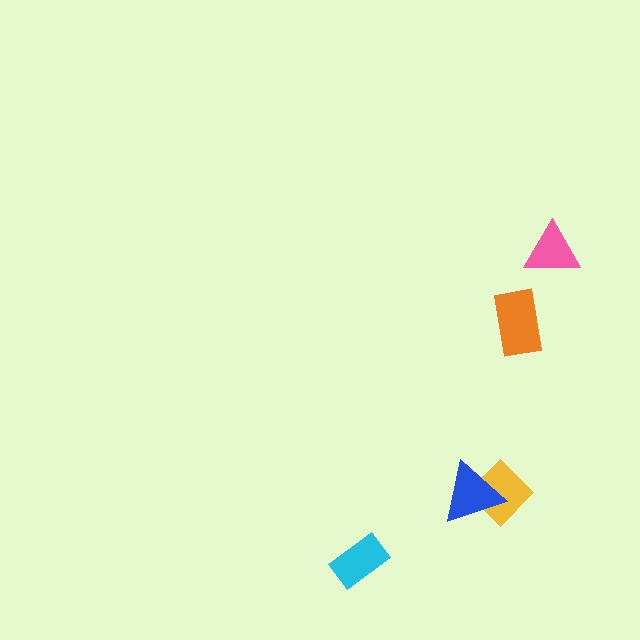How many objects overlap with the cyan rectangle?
0 objects overlap with the cyan rectangle.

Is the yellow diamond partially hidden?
Yes, it is partially covered by another shape.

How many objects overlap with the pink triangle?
0 objects overlap with the pink triangle.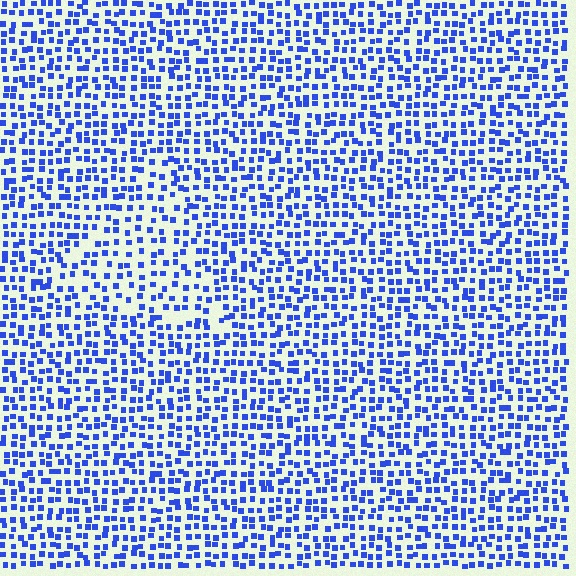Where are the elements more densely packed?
The elements are more densely packed outside the triangle boundary.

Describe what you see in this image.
The image contains small blue elements arranged at two different densities. A triangle-shaped region is visible where the elements are less densely packed than the surrounding area.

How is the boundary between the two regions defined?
The boundary is defined by a change in element density (approximately 1.5x ratio). All elements are the same color, size, and shape.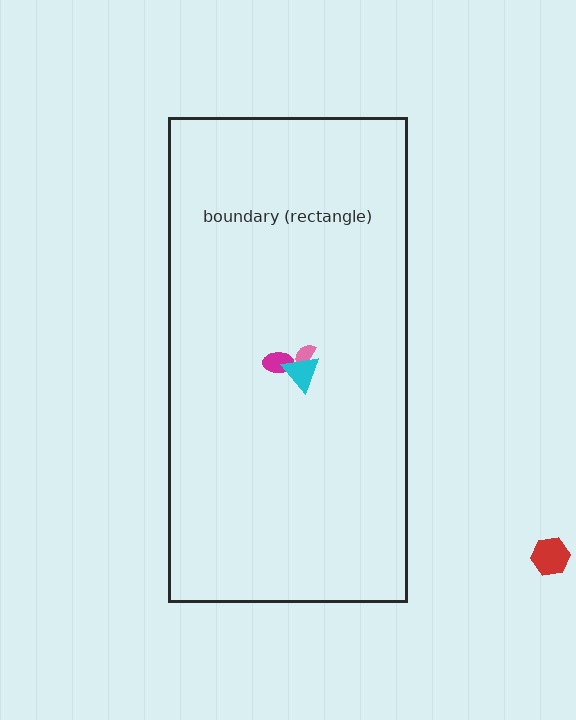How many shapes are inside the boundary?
3 inside, 1 outside.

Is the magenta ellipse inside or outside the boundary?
Inside.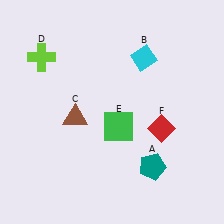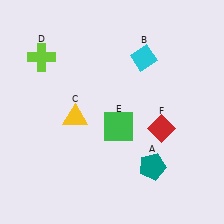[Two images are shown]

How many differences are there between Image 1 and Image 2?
There is 1 difference between the two images.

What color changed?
The triangle (C) changed from brown in Image 1 to yellow in Image 2.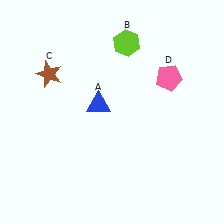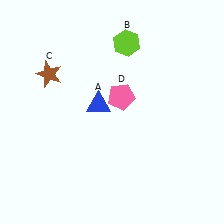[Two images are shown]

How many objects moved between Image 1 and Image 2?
1 object moved between the two images.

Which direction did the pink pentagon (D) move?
The pink pentagon (D) moved left.